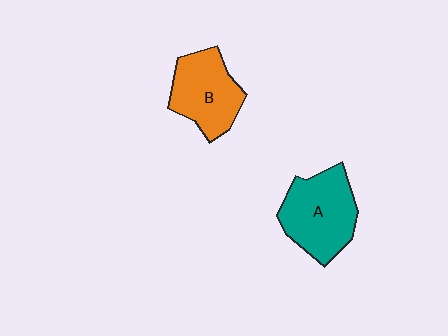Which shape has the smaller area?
Shape B (orange).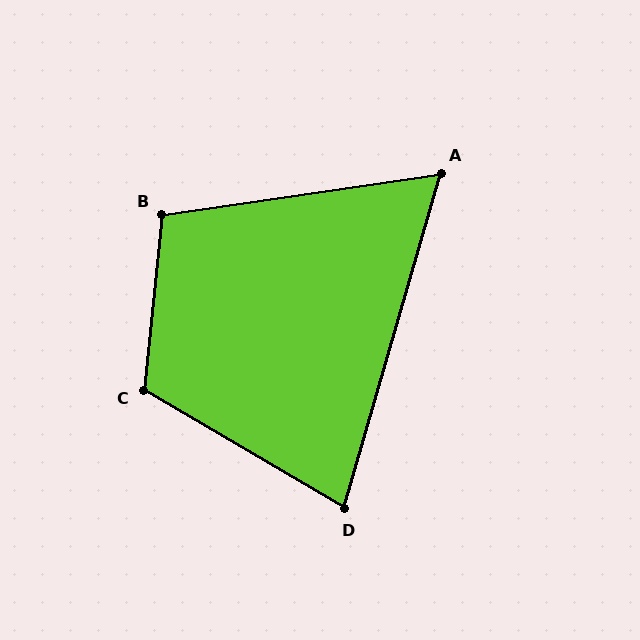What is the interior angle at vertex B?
Approximately 104 degrees (obtuse).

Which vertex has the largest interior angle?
C, at approximately 114 degrees.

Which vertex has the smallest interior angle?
A, at approximately 66 degrees.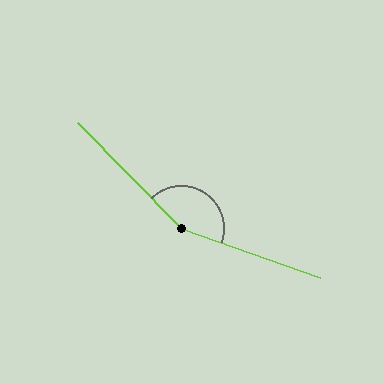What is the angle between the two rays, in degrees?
Approximately 154 degrees.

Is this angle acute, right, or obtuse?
It is obtuse.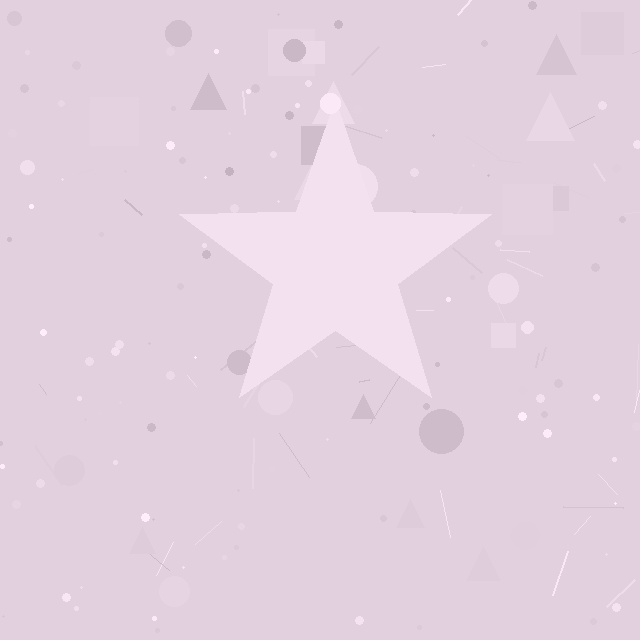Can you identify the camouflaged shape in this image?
The camouflaged shape is a star.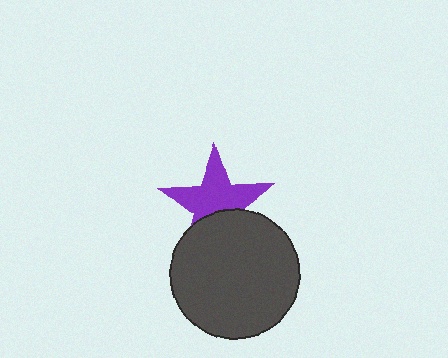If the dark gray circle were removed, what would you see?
You would see the complete purple star.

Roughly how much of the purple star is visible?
About half of it is visible (roughly 63%).